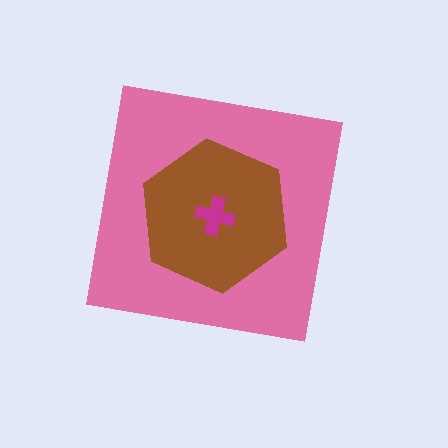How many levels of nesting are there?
3.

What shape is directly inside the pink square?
The brown hexagon.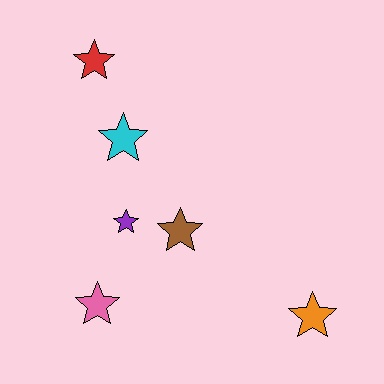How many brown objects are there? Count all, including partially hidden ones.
There is 1 brown object.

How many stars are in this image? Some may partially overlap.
There are 6 stars.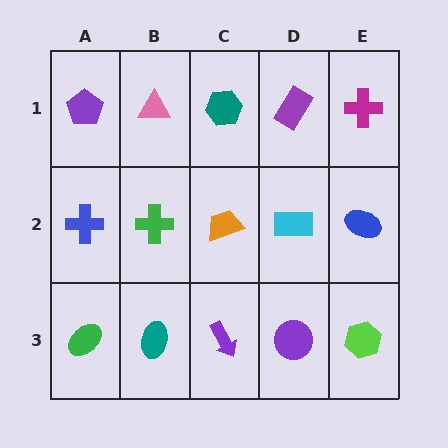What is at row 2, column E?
A blue ellipse.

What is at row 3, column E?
A lime hexagon.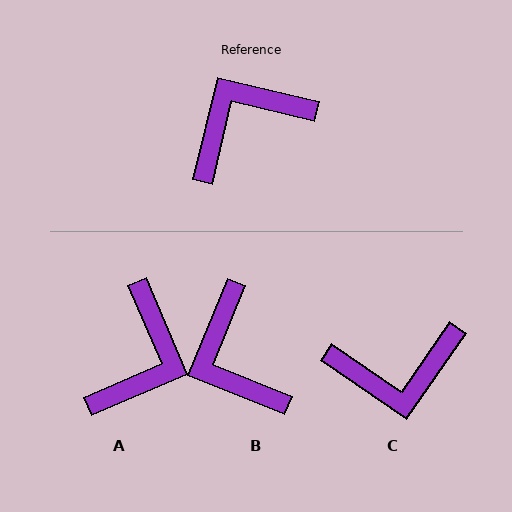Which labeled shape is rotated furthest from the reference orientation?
C, about 159 degrees away.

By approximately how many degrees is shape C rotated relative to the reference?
Approximately 159 degrees counter-clockwise.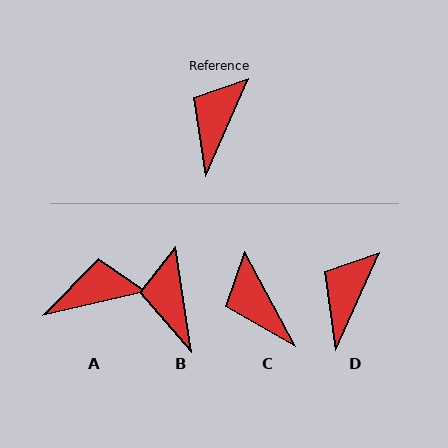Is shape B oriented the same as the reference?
No, it is off by about 33 degrees.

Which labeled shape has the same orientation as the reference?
D.